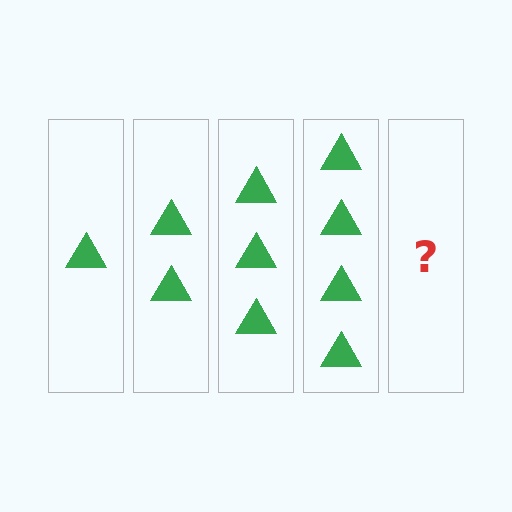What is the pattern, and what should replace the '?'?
The pattern is that each step adds one more triangle. The '?' should be 5 triangles.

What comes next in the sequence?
The next element should be 5 triangles.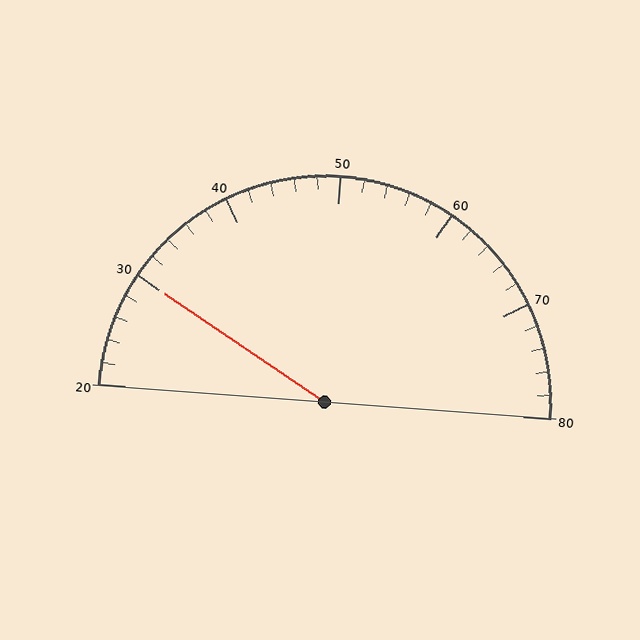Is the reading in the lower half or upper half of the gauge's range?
The reading is in the lower half of the range (20 to 80).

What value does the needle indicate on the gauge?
The needle indicates approximately 30.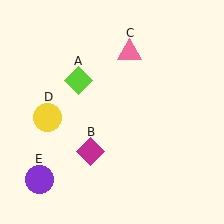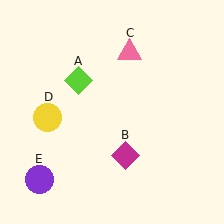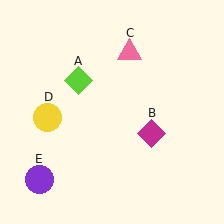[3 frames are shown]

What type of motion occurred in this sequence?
The magenta diamond (object B) rotated counterclockwise around the center of the scene.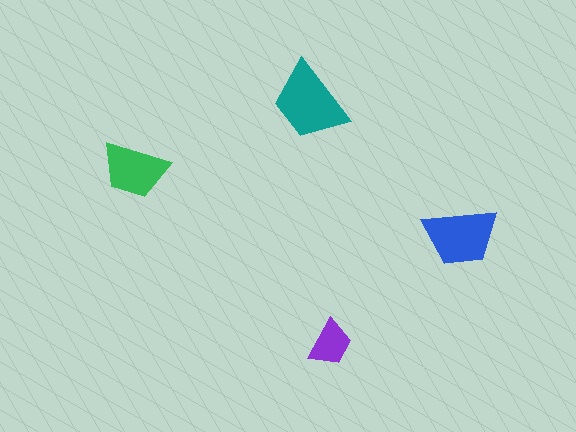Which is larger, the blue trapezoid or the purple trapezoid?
The blue one.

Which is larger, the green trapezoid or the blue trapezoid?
The blue one.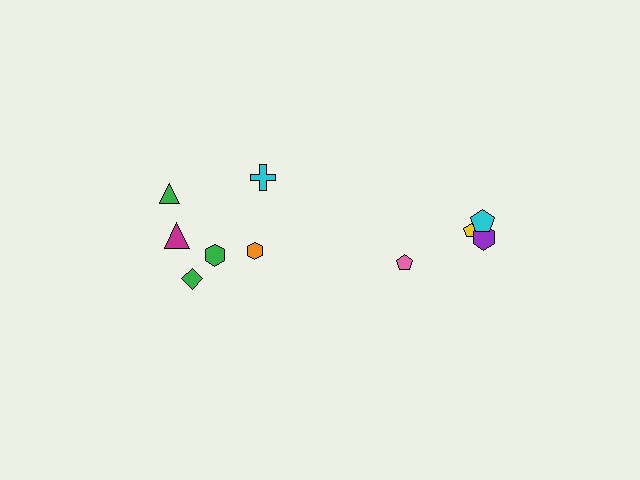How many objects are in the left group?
There are 6 objects.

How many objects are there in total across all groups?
There are 10 objects.